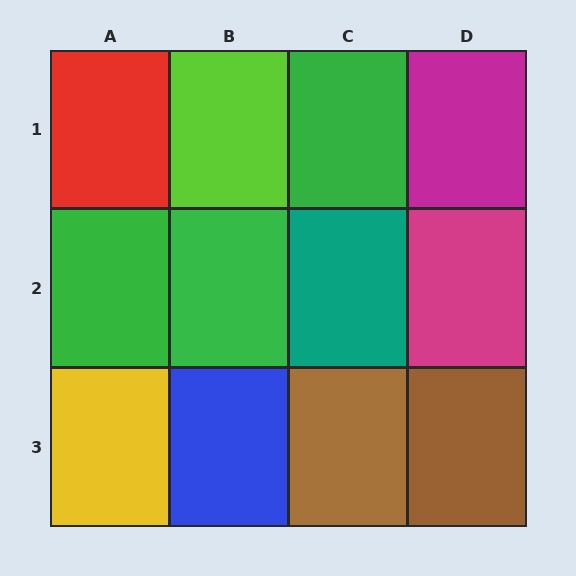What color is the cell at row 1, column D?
Magenta.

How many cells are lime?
1 cell is lime.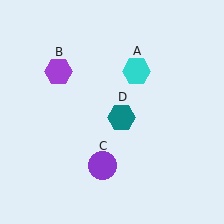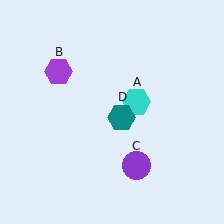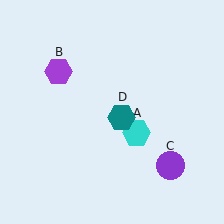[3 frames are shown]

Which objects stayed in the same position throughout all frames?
Purple hexagon (object B) and teal hexagon (object D) remained stationary.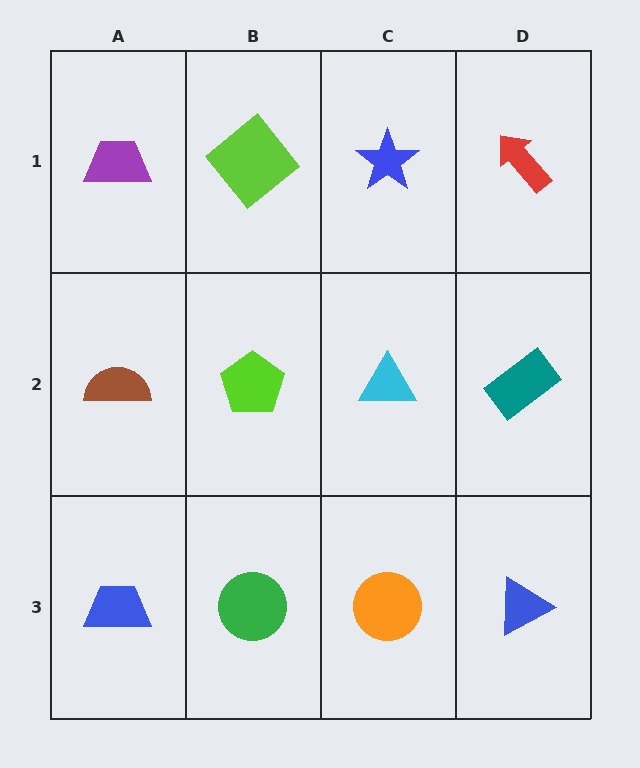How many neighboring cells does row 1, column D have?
2.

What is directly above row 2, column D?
A red arrow.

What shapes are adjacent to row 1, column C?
A cyan triangle (row 2, column C), a lime diamond (row 1, column B), a red arrow (row 1, column D).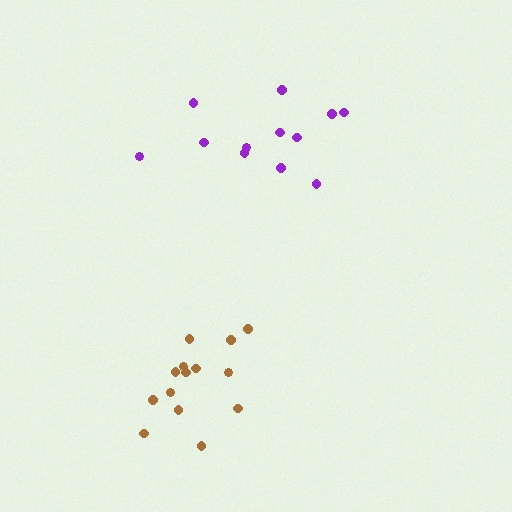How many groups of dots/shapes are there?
There are 2 groups.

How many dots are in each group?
Group 1: 12 dots, Group 2: 14 dots (26 total).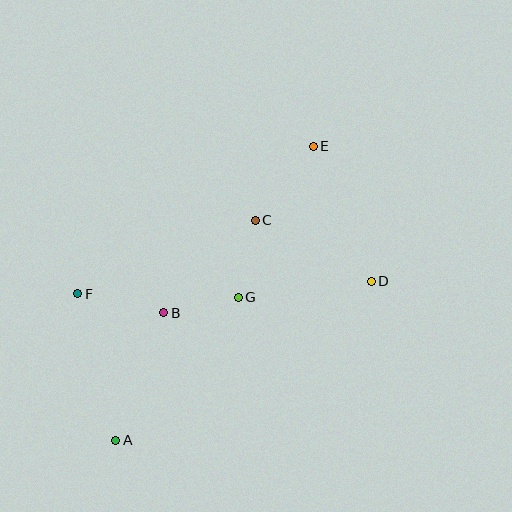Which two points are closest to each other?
Points B and G are closest to each other.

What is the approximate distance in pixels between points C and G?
The distance between C and G is approximately 79 pixels.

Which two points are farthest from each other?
Points A and E are farthest from each other.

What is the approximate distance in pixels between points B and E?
The distance between B and E is approximately 224 pixels.